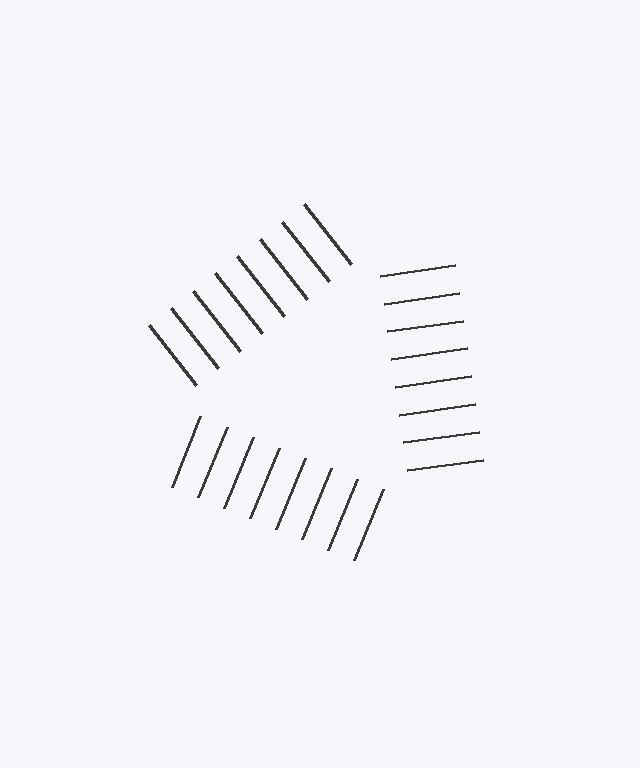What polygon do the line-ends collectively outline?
An illusory triangle — the line segments terminate on its edges but no continuous stroke is drawn.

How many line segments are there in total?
24 — 8 along each of the 3 edges.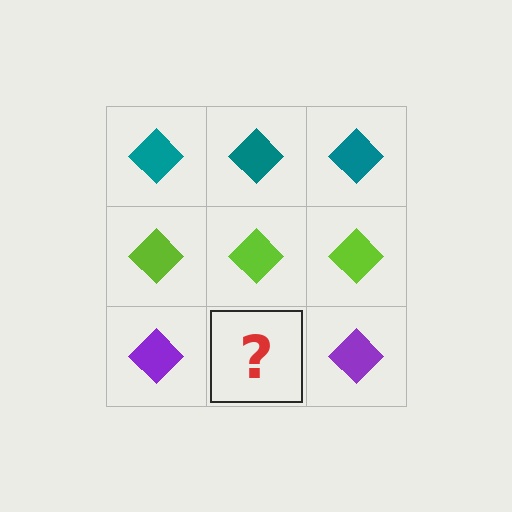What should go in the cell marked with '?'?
The missing cell should contain a purple diamond.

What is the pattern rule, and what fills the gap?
The rule is that each row has a consistent color. The gap should be filled with a purple diamond.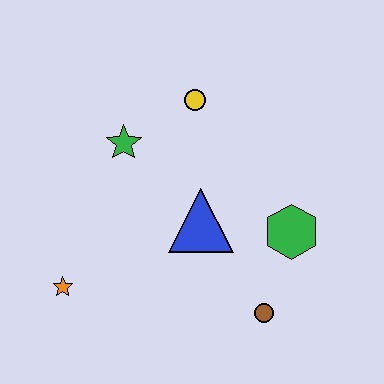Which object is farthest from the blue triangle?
The orange star is farthest from the blue triangle.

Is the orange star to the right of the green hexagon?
No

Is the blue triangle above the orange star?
Yes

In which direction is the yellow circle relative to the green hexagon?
The yellow circle is above the green hexagon.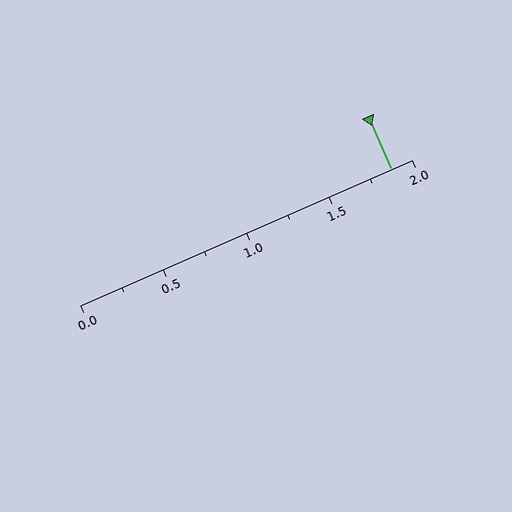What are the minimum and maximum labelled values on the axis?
The axis runs from 0.0 to 2.0.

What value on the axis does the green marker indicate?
The marker indicates approximately 1.88.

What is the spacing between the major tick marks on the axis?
The major ticks are spaced 0.5 apart.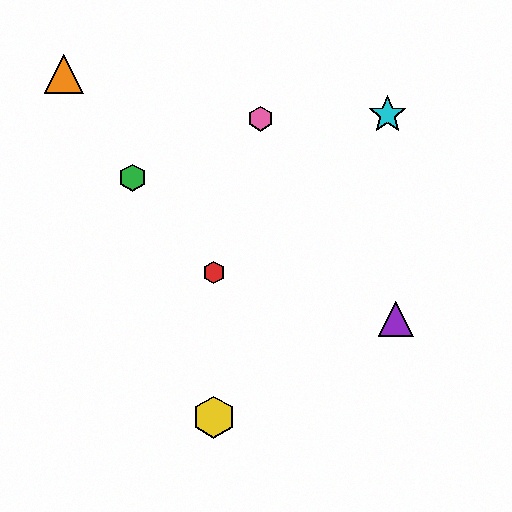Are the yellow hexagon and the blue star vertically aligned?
Yes, both are at x≈214.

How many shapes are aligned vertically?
3 shapes (the red hexagon, the blue star, the yellow hexagon) are aligned vertically.